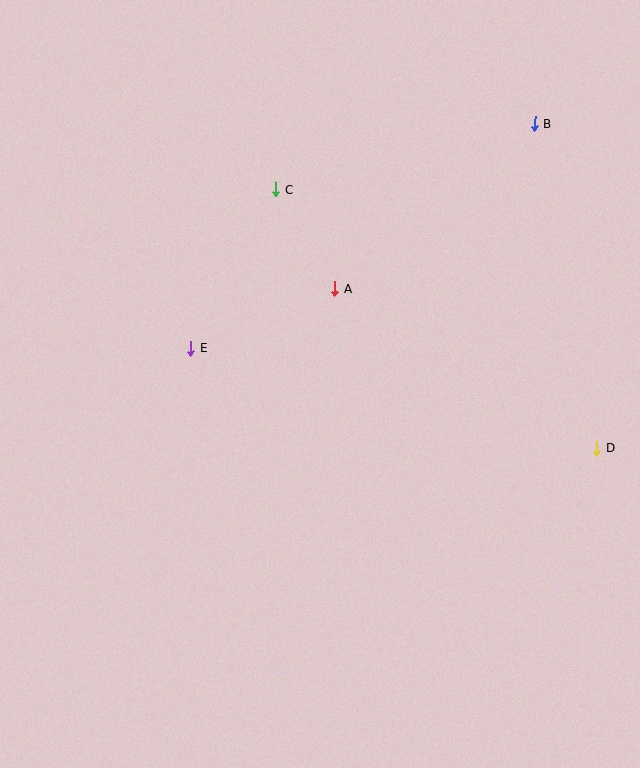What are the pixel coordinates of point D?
Point D is at (597, 448).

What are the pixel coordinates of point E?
Point E is at (191, 348).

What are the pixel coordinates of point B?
Point B is at (534, 123).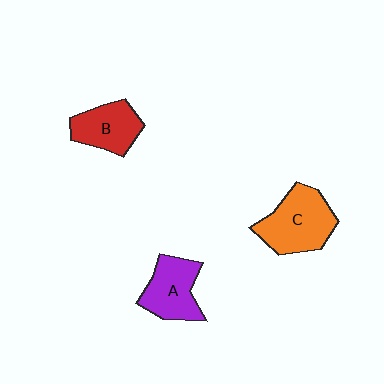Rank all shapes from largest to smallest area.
From largest to smallest: C (orange), A (purple), B (red).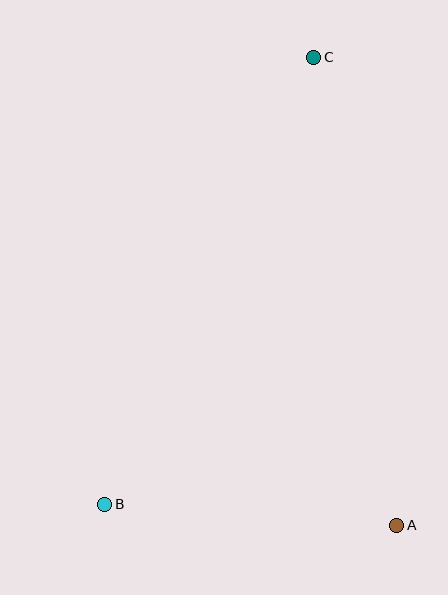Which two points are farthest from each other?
Points B and C are farthest from each other.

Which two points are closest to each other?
Points A and B are closest to each other.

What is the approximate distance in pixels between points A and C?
The distance between A and C is approximately 475 pixels.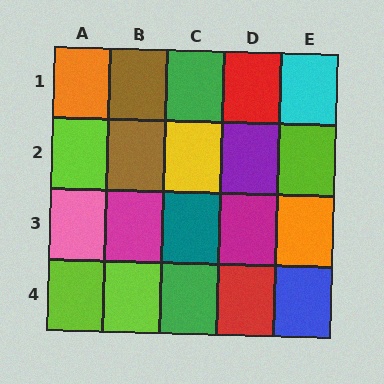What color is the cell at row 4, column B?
Lime.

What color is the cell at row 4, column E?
Blue.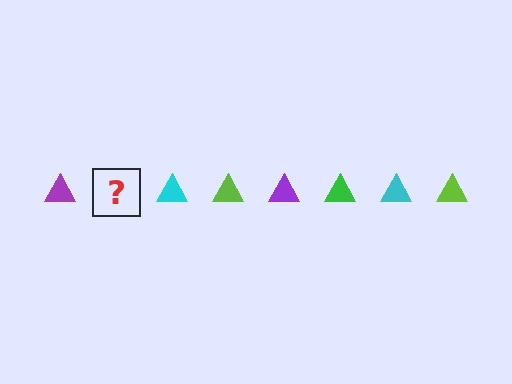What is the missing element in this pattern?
The missing element is a green triangle.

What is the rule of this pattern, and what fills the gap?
The rule is that the pattern cycles through purple, green, cyan, lime triangles. The gap should be filled with a green triangle.